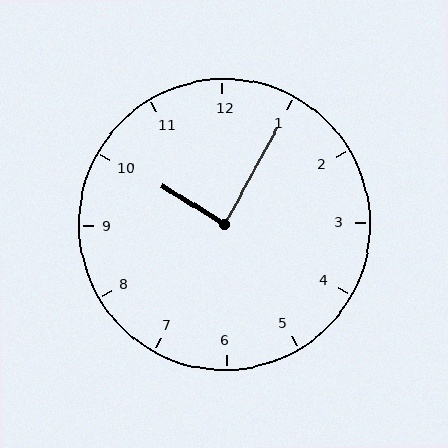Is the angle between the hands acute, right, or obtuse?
It is right.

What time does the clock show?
10:05.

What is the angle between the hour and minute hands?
Approximately 88 degrees.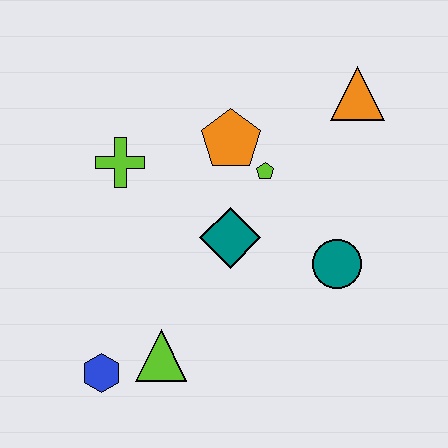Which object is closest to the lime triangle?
The blue hexagon is closest to the lime triangle.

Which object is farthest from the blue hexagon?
The orange triangle is farthest from the blue hexagon.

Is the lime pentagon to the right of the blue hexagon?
Yes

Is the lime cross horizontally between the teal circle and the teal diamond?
No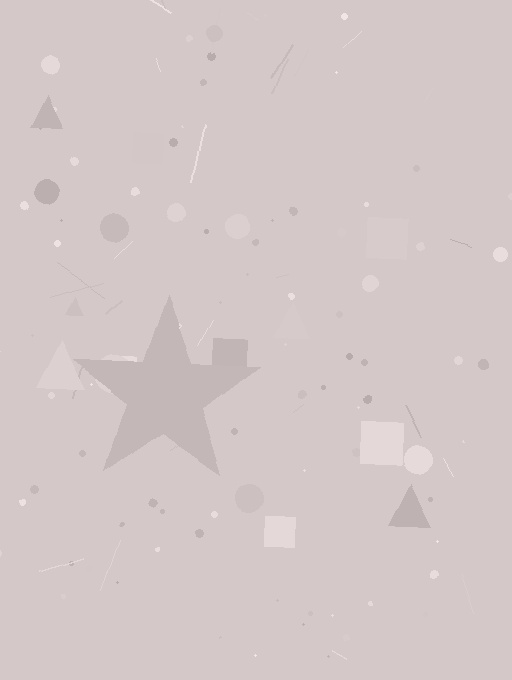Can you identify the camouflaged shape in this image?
The camouflaged shape is a star.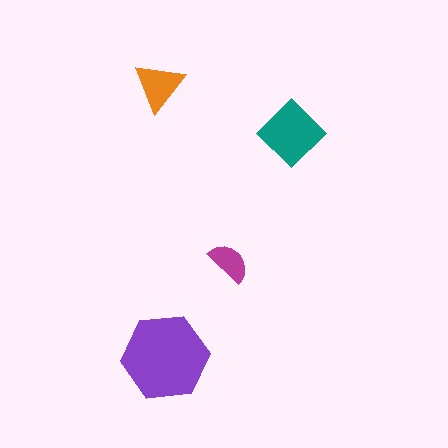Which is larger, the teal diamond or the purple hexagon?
The purple hexagon.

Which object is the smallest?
The magenta semicircle.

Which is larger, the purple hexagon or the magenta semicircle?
The purple hexagon.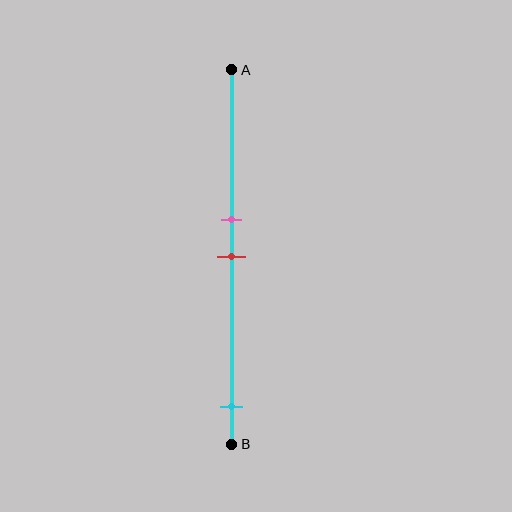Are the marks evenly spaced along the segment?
No, the marks are not evenly spaced.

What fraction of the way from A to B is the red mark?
The red mark is approximately 50% (0.5) of the way from A to B.